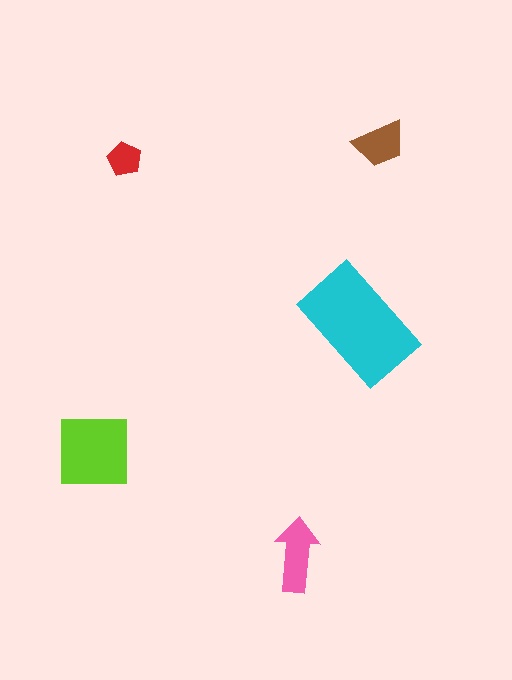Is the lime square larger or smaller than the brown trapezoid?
Larger.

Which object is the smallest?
The red pentagon.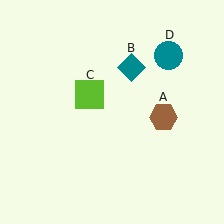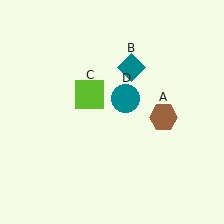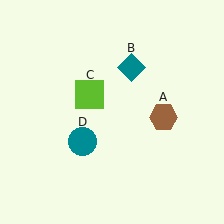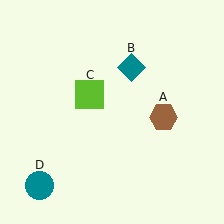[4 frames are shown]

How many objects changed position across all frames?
1 object changed position: teal circle (object D).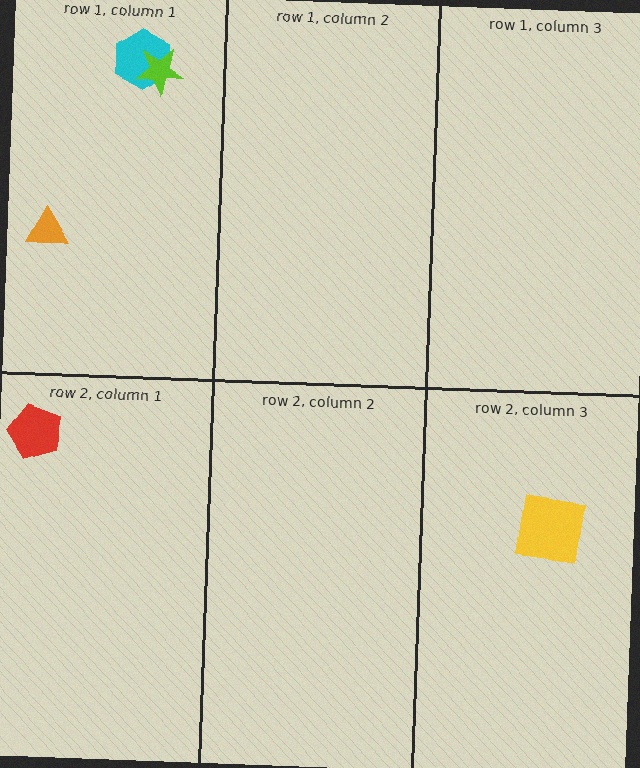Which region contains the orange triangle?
The row 1, column 1 region.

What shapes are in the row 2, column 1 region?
The red pentagon.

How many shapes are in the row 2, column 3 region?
1.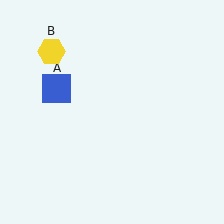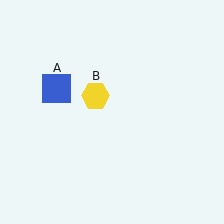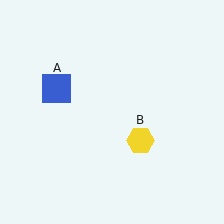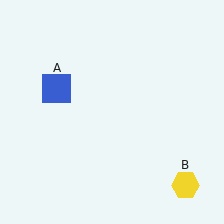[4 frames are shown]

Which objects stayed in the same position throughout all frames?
Blue square (object A) remained stationary.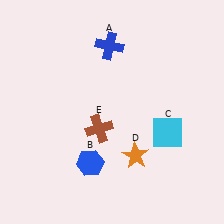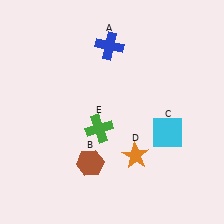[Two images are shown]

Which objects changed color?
B changed from blue to brown. E changed from brown to green.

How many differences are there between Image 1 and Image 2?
There are 2 differences between the two images.